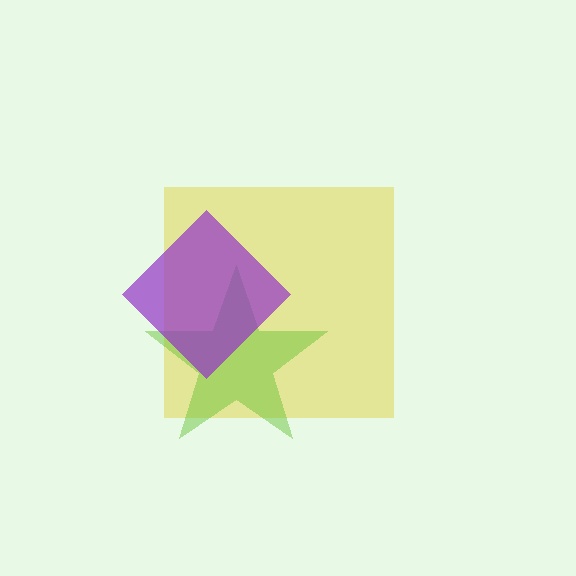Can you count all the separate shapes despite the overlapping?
Yes, there are 3 separate shapes.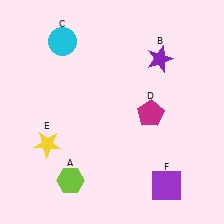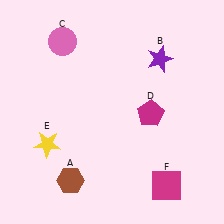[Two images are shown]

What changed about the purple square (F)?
In Image 1, F is purple. In Image 2, it changed to magenta.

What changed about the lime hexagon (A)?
In Image 1, A is lime. In Image 2, it changed to brown.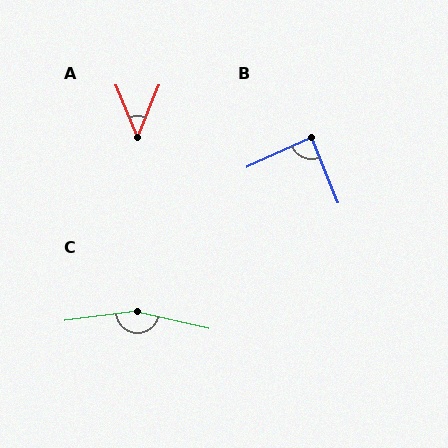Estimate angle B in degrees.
Approximately 88 degrees.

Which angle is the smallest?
A, at approximately 45 degrees.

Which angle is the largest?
C, at approximately 160 degrees.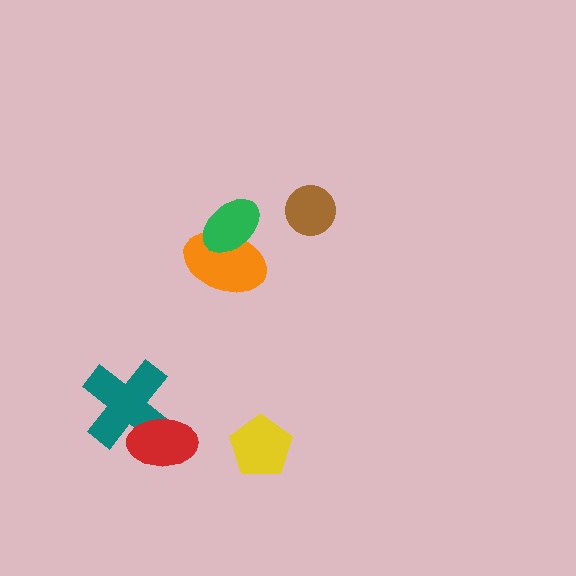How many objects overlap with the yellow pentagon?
0 objects overlap with the yellow pentagon.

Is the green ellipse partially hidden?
No, no other shape covers it.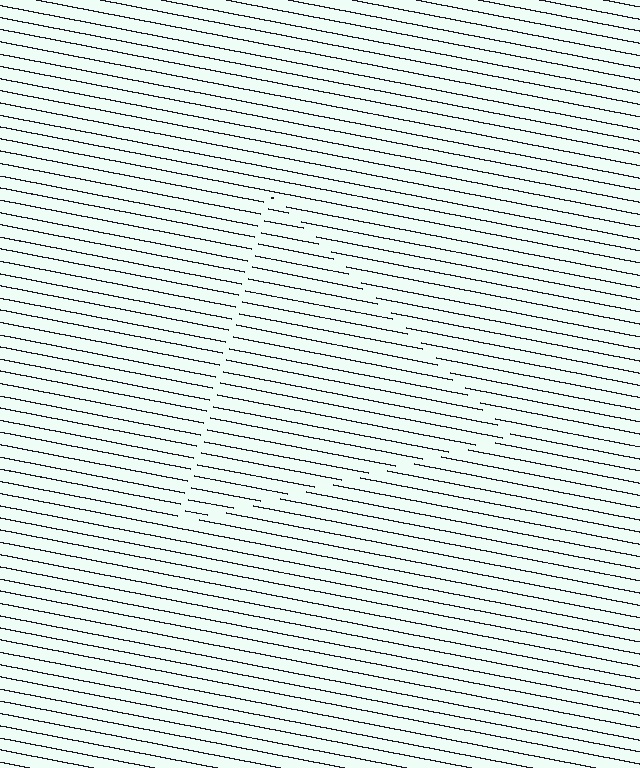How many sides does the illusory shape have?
3 sides — the line-ends trace a triangle.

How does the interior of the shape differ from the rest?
The interior of the shape contains the same grating, shifted by half a period — the contour is defined by the phase discontinuity where line-ends from the inner and outer gratings abut.